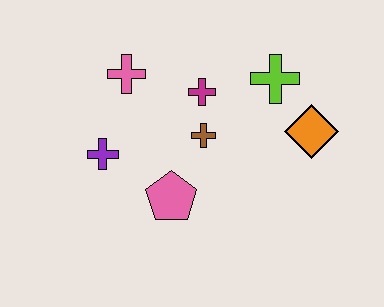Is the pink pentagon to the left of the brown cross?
Yes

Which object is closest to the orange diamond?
The lime cross is closest to the orange diamond.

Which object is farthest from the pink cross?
The orange diamond is farthest from the pink cross.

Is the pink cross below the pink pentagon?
No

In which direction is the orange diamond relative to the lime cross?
The orange diamond is below the lime cross.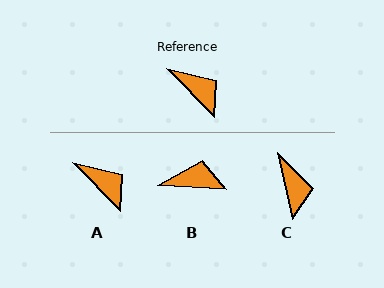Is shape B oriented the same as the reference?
No, it is off by about 42 degrees.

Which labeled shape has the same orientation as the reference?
A.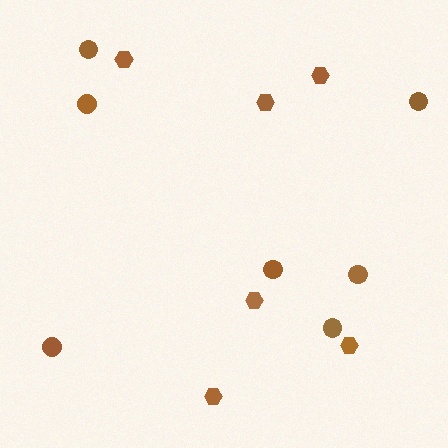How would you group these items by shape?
There are 2 groups: one group of hexagons (6) and one group of circles (7).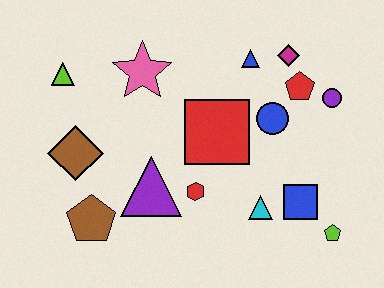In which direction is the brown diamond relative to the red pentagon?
The brown diamond is to the left of the red pentagon.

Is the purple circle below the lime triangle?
Yes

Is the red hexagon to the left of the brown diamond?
No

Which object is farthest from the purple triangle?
The purple circle is farthest from the purple triangle.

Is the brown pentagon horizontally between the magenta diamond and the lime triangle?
Yes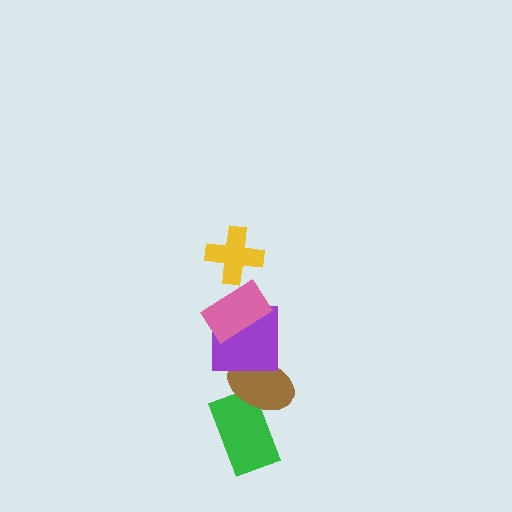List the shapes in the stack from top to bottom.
From top to bottom: the yellow cross, the pink rectangle, the purple square, the brown ellipse, the green rectangle.